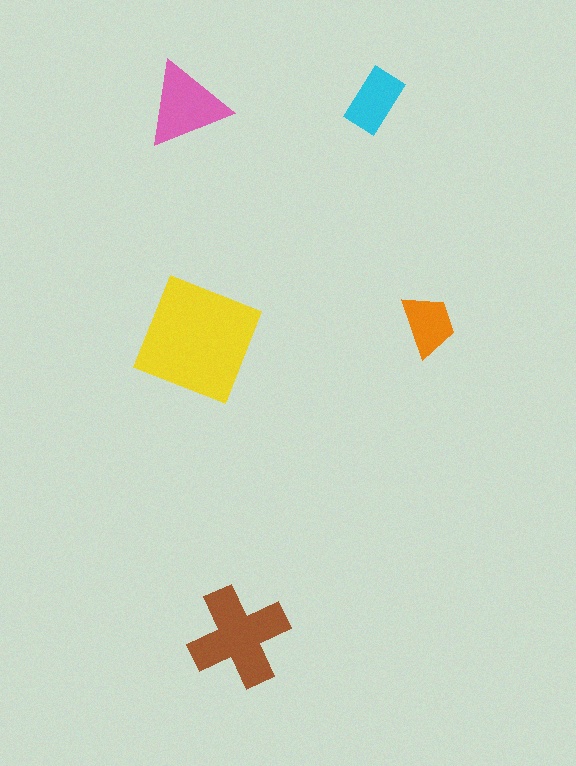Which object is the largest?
The yellow square.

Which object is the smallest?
The orange trapezoid.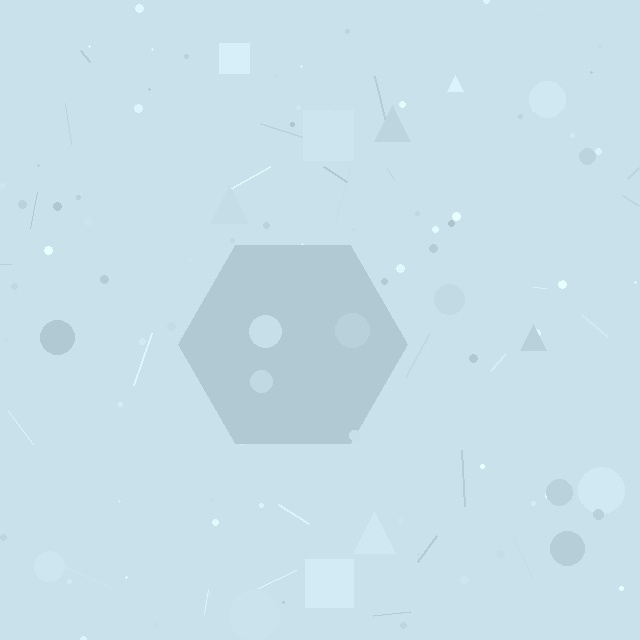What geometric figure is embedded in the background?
A hexagon is embedded in the background.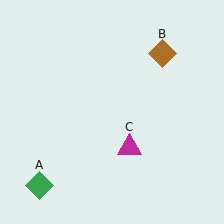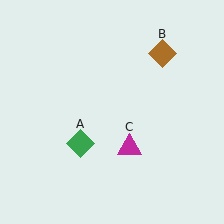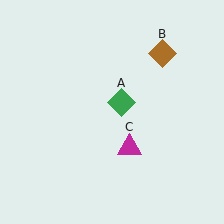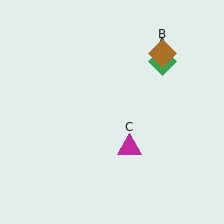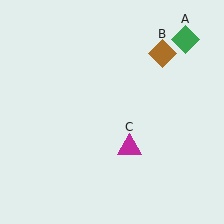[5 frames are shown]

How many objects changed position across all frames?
1 object changed position: green diamond (object A).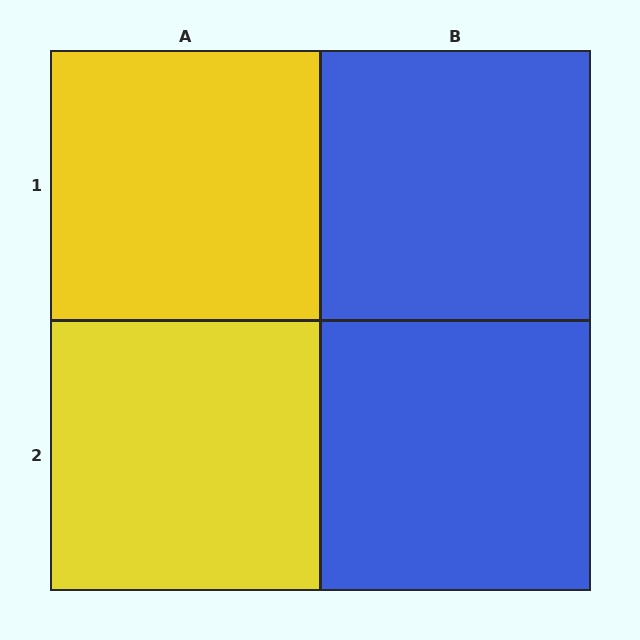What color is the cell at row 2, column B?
Blue.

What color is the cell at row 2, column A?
Yellow.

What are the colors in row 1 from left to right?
Yellow, blue.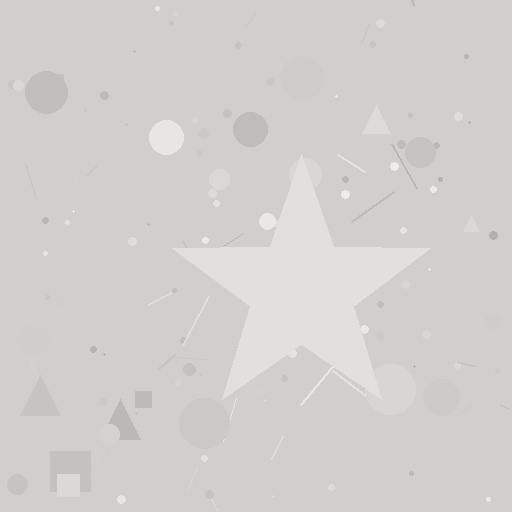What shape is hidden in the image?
A star is hidden in the image.